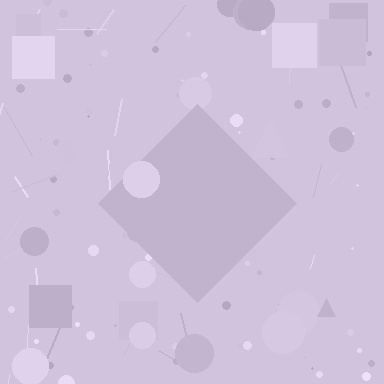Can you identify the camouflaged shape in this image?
The camouflaged shape is a diamond.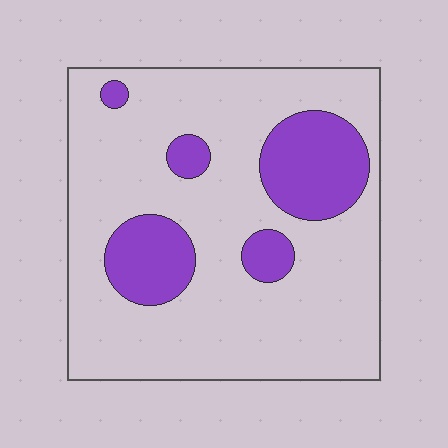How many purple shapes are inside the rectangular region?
5.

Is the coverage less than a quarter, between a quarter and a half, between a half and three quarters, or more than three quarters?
Less than a quarter.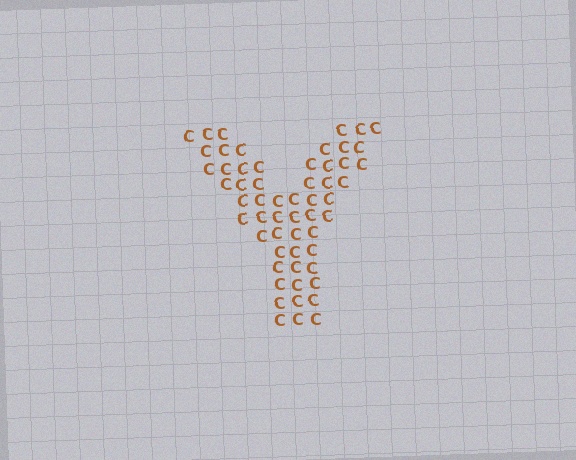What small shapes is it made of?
It is made of small letter C's.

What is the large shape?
The large shape is the letter Y.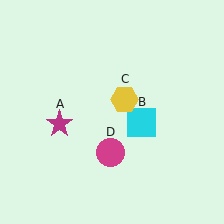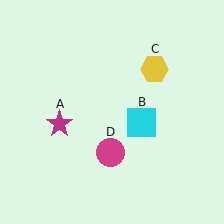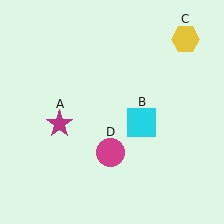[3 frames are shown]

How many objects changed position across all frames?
1 object changed position: yellow hexagon (object C).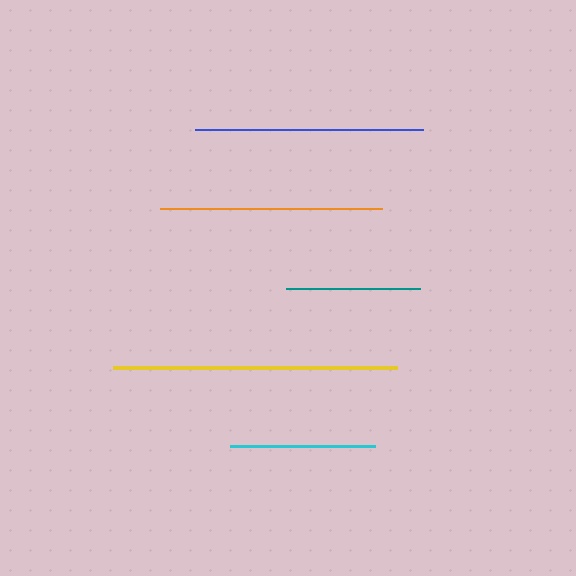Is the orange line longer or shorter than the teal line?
The orange line is longer than the teal line.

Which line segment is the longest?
The yellow line is the longest at approximately 283 pixels.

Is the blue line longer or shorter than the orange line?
The blue line is longer than the orange line.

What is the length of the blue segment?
The blue segment is approximately 227 pixels long.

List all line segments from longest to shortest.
From longest to shortest: yellow, blue, orange, cyan, teal.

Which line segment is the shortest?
The teal line is the shortest at approximately 134 pixels.